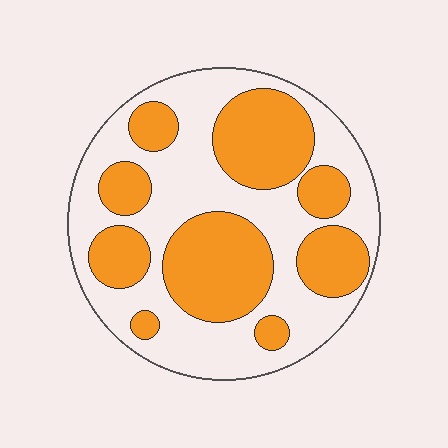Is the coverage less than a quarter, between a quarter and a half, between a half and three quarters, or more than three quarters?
Between a quarter and a half.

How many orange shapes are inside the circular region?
9.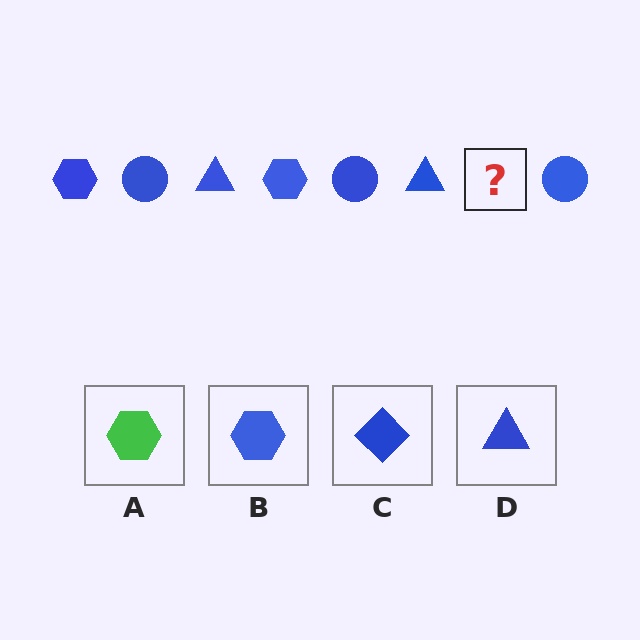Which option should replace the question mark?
Option B.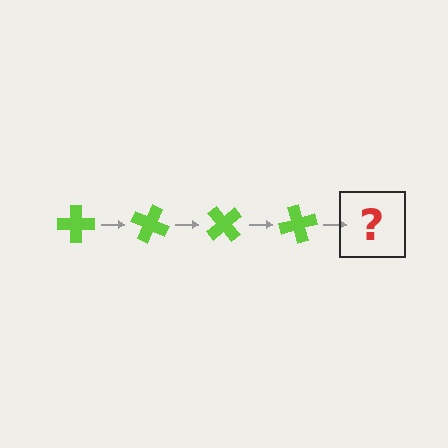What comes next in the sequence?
The next element should be a lime cross rotated 100 degrees.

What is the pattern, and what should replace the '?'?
The pattern is that the cross rotates 25 degrees each step. The '?' should be a lime cross rotated 100 degrees.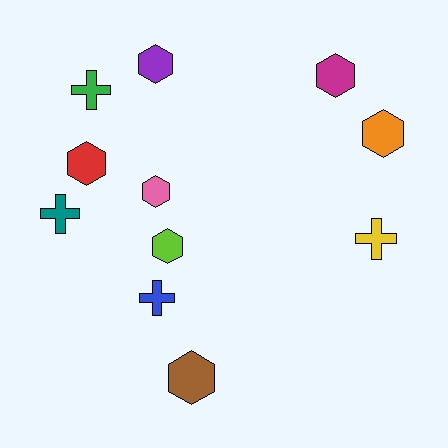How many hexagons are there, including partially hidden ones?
There are 7 hexagons.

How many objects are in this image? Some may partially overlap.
There are 11 objects.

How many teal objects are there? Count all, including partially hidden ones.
There is 1 teal object.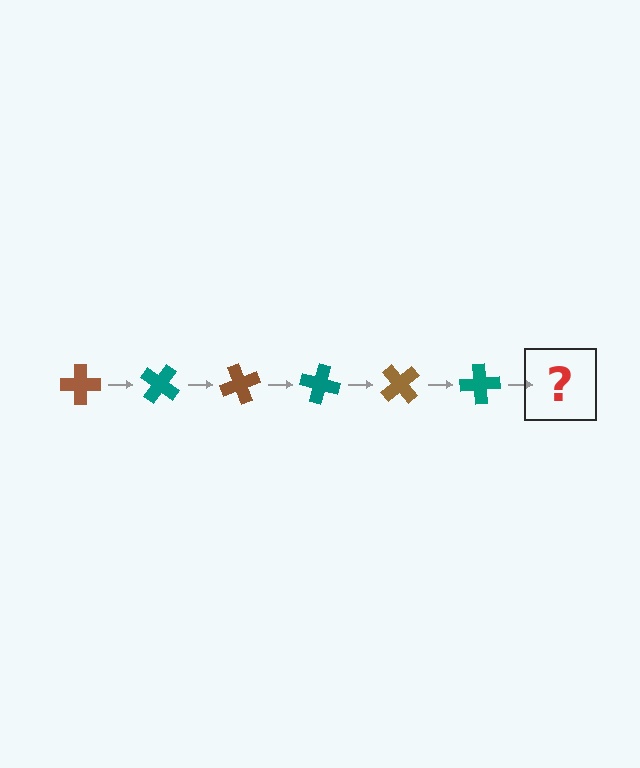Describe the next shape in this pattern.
It should be a brown cross, rotated 210 degrees from the start.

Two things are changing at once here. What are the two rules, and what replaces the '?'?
The two rules are that it rotates 35 degrees each step and the color cycles through brown and teal. The '?' should be a brown cross, rotated 210 degrees from the start.